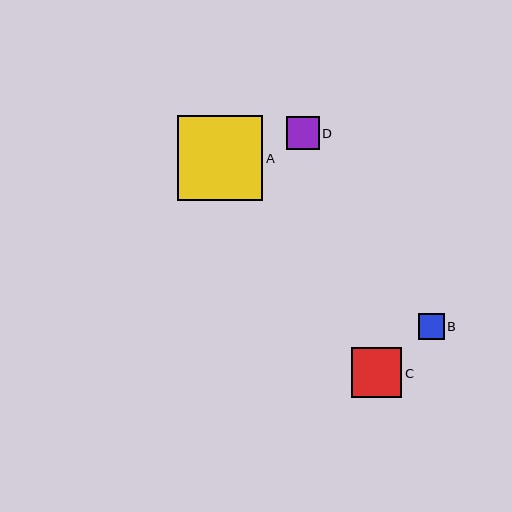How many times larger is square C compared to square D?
Square C is approximately 1.5 times the size of square D.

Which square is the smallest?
Square B is the smallest with a size of approximately 26 pixels.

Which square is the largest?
Square A is the largest with a size of approximately 85 pixels.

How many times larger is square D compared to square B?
Square D is approximately 1.3 times the size of square B.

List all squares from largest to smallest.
From largest to smallest: A, C, D, B.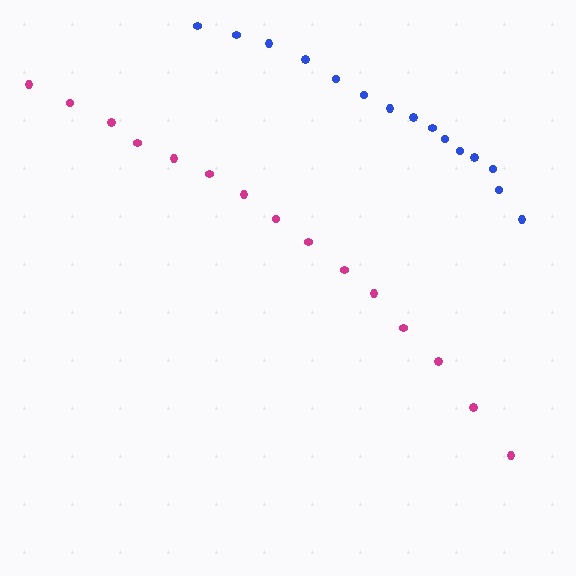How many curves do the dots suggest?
There are 2 distinct paths.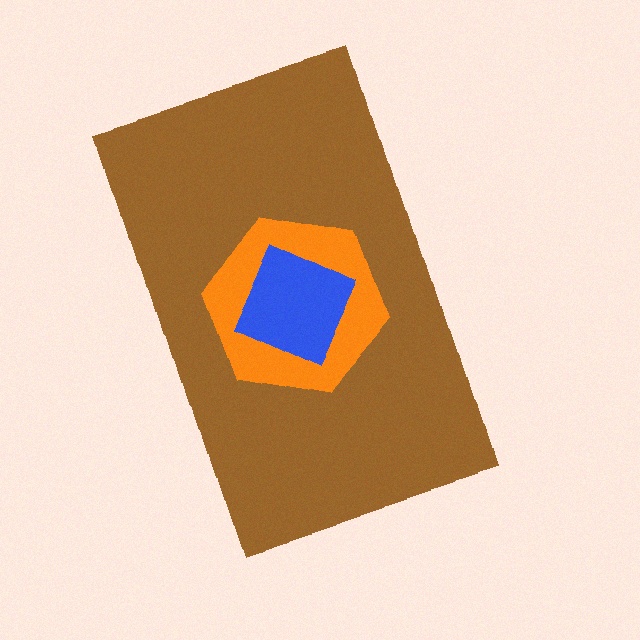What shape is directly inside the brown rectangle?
The orange hexagon.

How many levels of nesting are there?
3.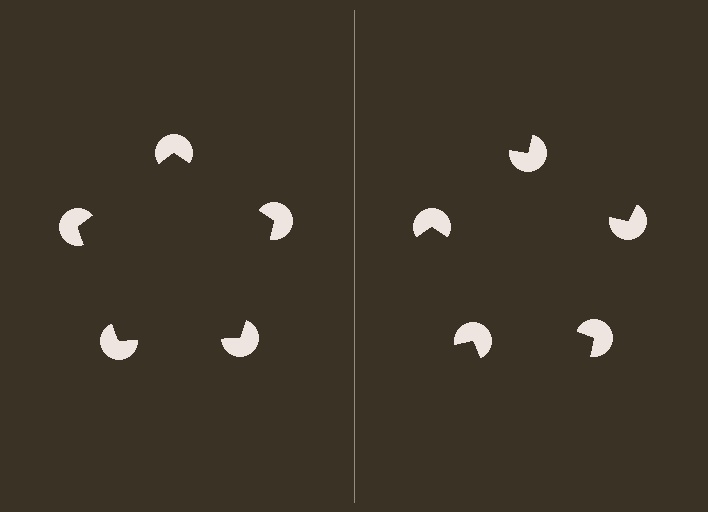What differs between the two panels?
The pac-man discs are positioned identically on both sides; only the wedge orientations differ. On the left they align to a pentagon; on the right they are misaligned.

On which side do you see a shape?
An illusory pentagon appears on the left side. On the right side the wedge cuts are rotated, so no coherent shape forms.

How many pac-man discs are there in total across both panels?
10 — 5 on each side.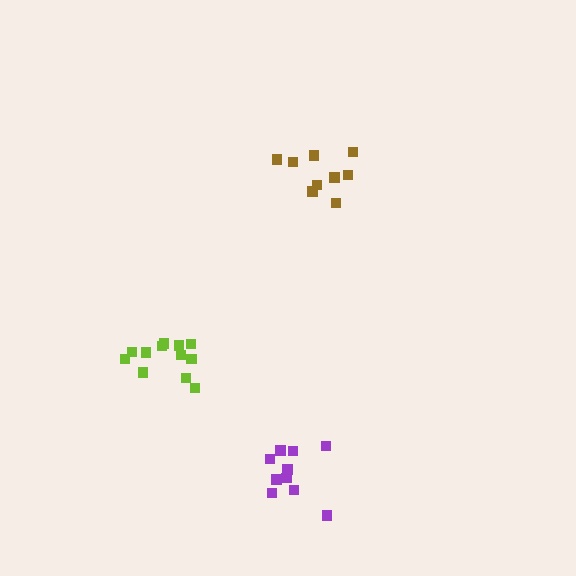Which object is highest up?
The brown cluster is topmost.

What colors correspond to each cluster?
The clusters are colored: lime, brown, purple.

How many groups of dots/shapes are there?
There are 3 groups.